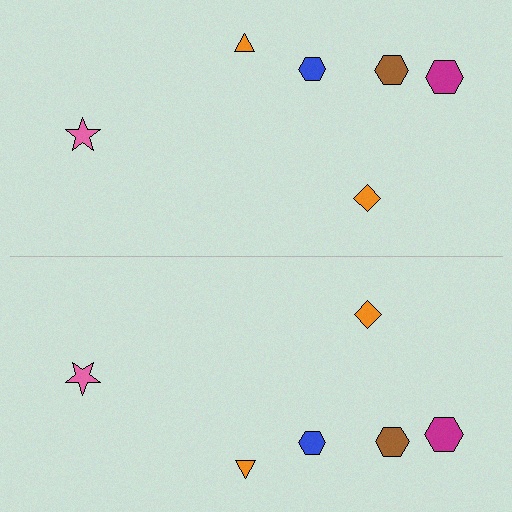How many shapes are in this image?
There are 12 shapes in this image.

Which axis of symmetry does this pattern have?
The pattern has a horizontal axis of symmetry running through the center of the image.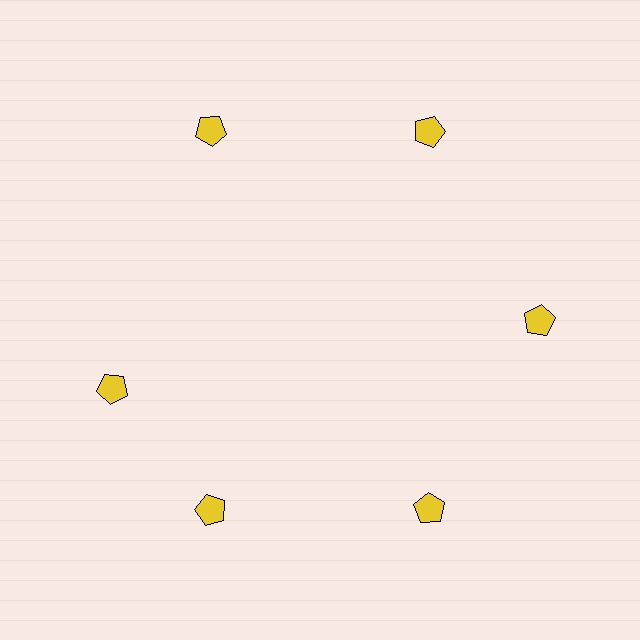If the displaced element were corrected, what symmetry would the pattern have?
It would have 6-fold rotational symmetry — the pattern would map onto itself every 60 degrees.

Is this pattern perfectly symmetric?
No. The 6 yellow pentagons are arranged in a ring, but one element near the 9 o'clock position is rotated out of alignment along the ring, breaking the 6-fold rotational symmetry.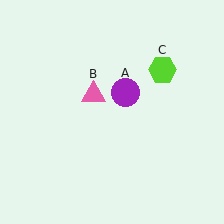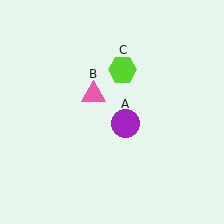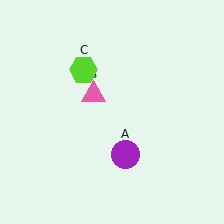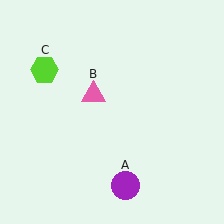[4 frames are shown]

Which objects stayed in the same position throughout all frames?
Pink triangle (object B) remained stationary.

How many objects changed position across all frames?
2 objects changed position: purple circle (object A), lime hexagon (object C).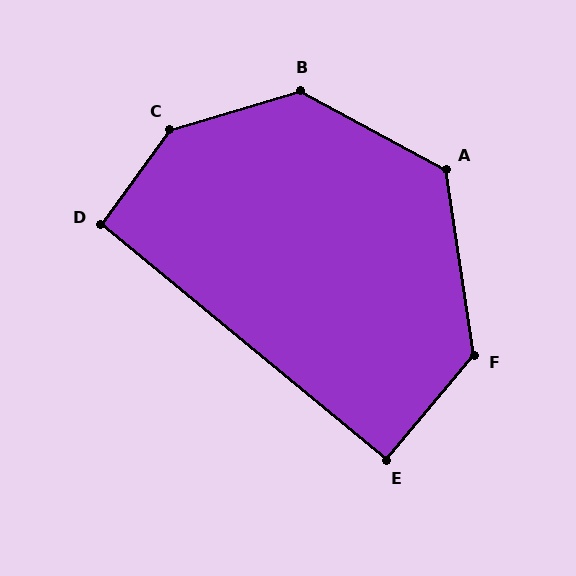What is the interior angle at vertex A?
Approximately 127 degrees (obtuse).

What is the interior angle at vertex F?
Approximately 131 degrees (obtuse).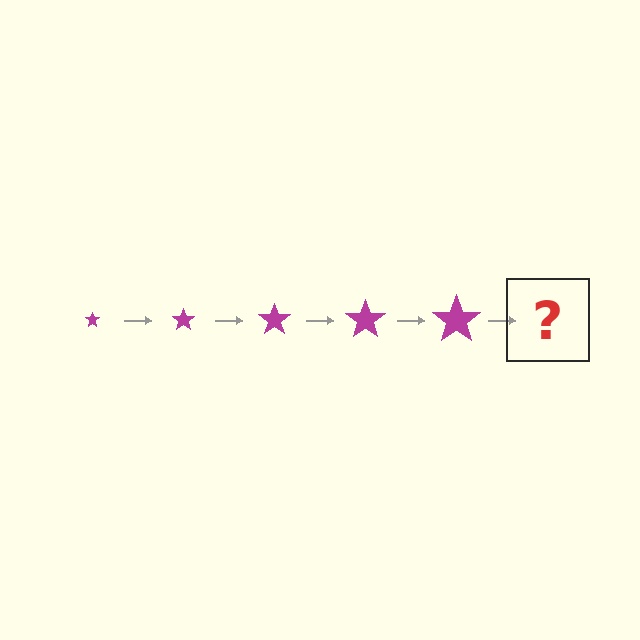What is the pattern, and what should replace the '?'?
The pattern is that the star gets progressively larger each step. The '?' should be a magenta star, larger than the previous one.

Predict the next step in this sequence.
The next step is a magenta star, larger than the previous one.